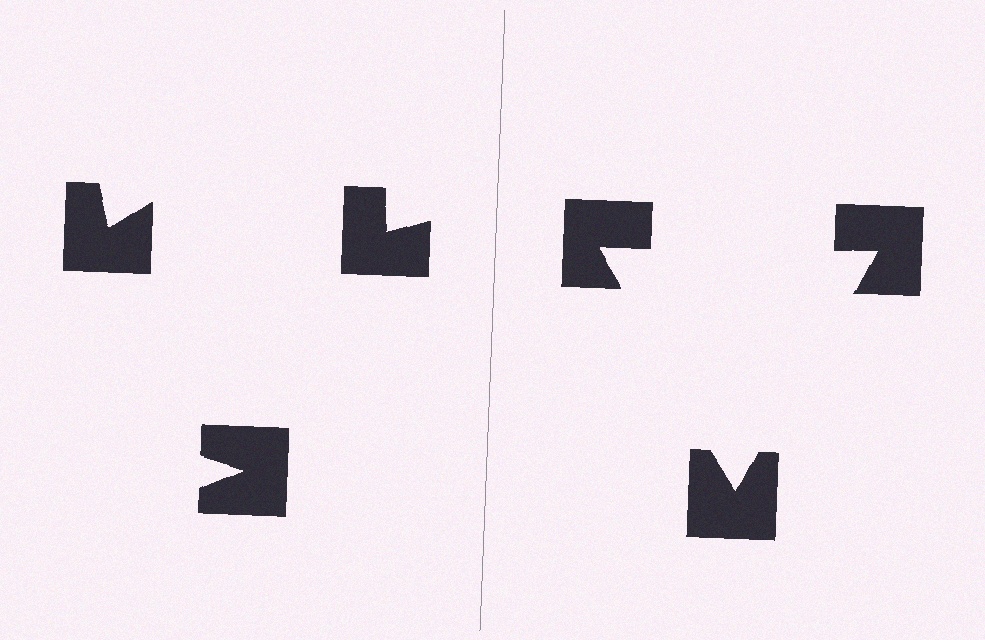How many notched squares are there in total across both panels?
6 — 3 on each side.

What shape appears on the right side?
An illusory triangle.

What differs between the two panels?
The notched squares are positioned identically on both sides; only the wedge orientations differ. On the right they align to a triangle; on the left they are misaligned.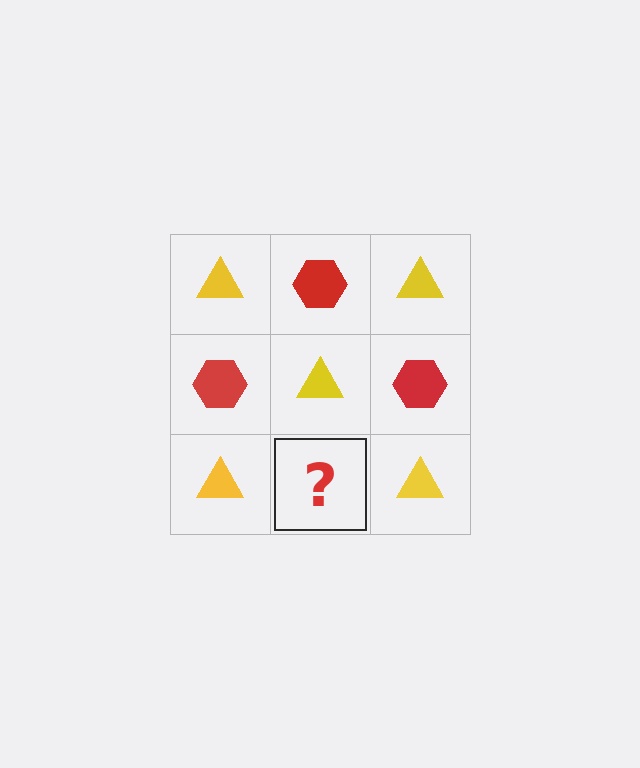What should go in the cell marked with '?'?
The missing cell should contain a red hexagon.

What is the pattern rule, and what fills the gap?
The rule is that it alternates yellow triangle and red hexagon in a checkerboard pattern. The gap should be filled with a red hexagon.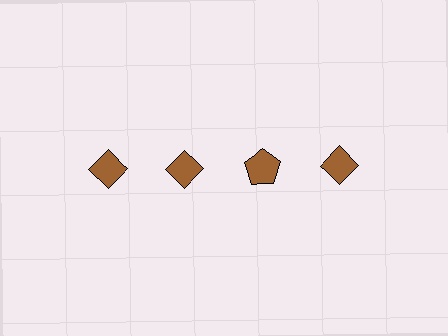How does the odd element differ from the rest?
It has a different shape: pentagon instead of diamond.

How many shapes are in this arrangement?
There are 4 shapes arranged in a grid pattern.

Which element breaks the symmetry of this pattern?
The brown pentagon in the top row, center column breaks the symmetry. All other shapes are brown diamonds.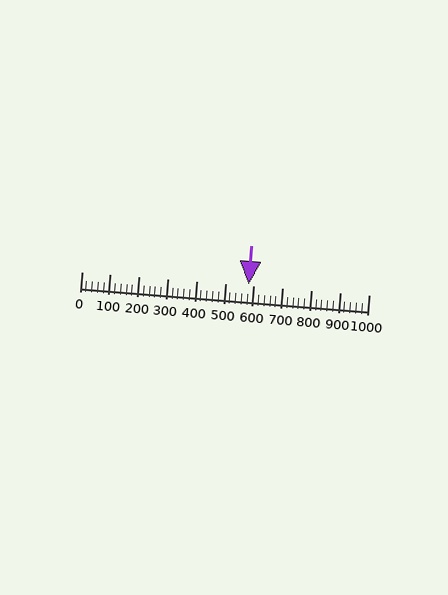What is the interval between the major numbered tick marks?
The major tick marks are spaced 100 units apart.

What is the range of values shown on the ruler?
The ruler shows values from 0 to 1000.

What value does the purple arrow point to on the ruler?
The purple arrow points to approximately 580.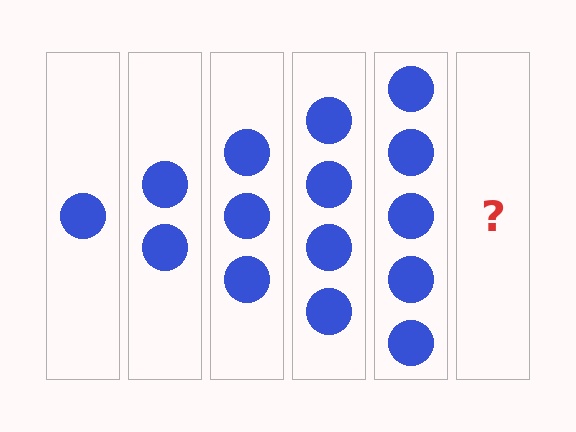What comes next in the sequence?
The next element should be 6 circles.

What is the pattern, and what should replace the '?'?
The pattern is that each step adds one more circle. The '?' should be 6 circles.